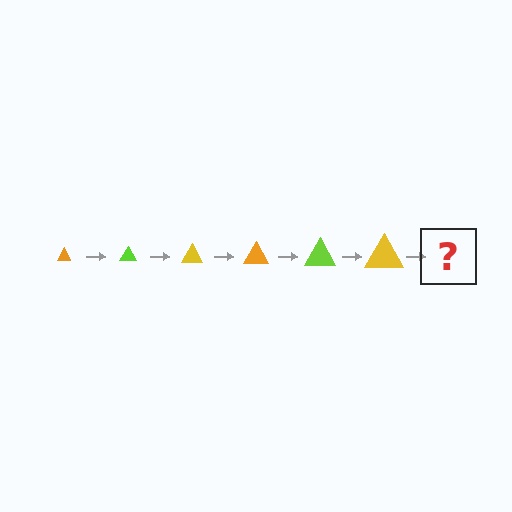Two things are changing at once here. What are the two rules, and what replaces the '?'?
The two rules are that the triangle grows larger each step and the color cycles through orange, lime, and yellow. The '?' should be an orange triangle, larger than the previous one.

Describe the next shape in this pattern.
It should be an orange triangle, larger than the previous one.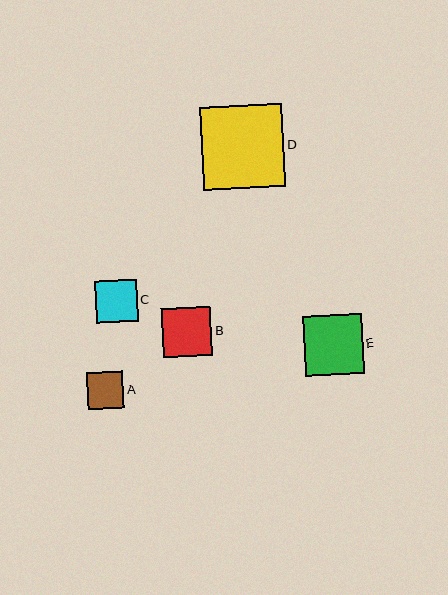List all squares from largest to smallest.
From largest to smallest: D, E, B, C, A.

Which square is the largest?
Square D is the largest with a size of approximately 82 pixels.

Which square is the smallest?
Square A is the smallest with a size of approximately 36 pixels.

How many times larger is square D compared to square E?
Square D is approximately 1.4 times the size of square E.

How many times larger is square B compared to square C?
Square B is approximately 1.2 times the size of square C.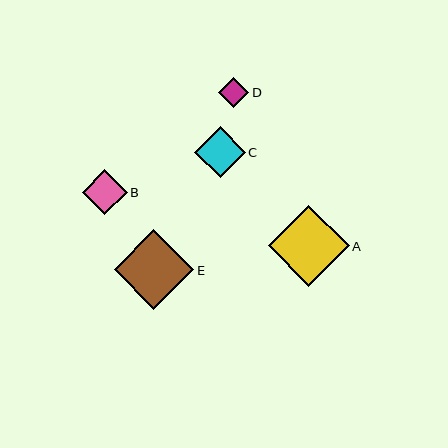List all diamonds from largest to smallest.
From largest to smallest: A, E, C, B, D.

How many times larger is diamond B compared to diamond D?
Diamond B is approximately 1.5 times the size of diamond D.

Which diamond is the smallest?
Diamond D is the smallest with a size of approximately 30 pixels.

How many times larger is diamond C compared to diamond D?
Diamond C is approximately 1.7 times the size of diamond D.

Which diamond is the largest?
Diamond A is the largest with a size of approximately 81 pixels.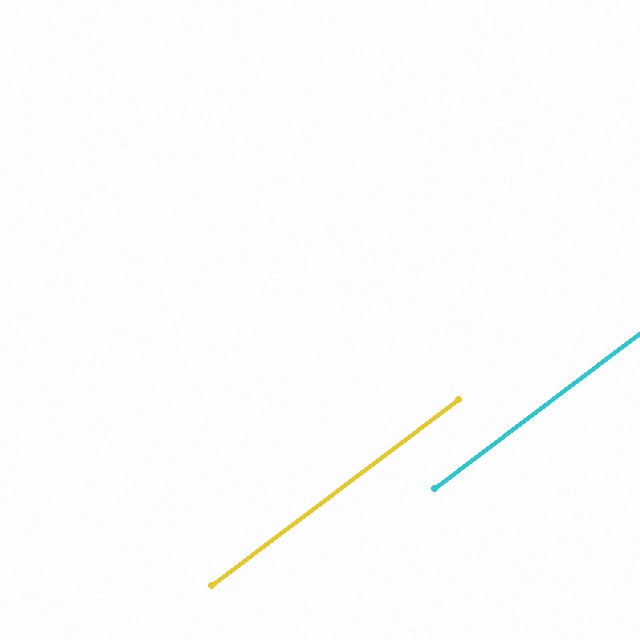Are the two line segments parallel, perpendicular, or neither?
Parallel — their directions differ by only 0.4°.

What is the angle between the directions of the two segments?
Approximately 0 degrees.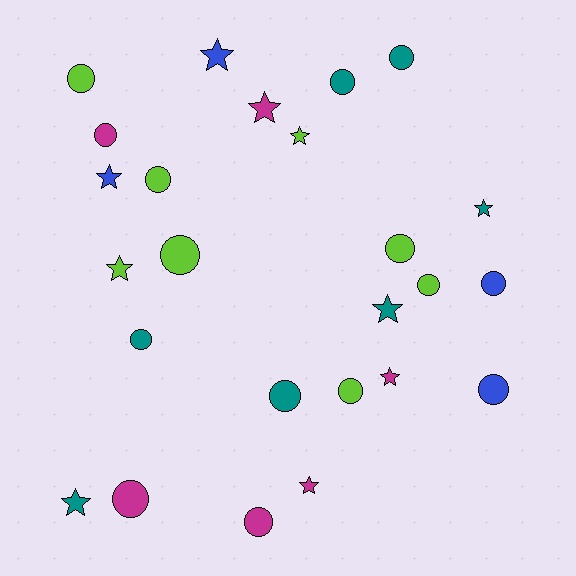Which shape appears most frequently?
Circle, with 15 objects.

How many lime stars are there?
There are 2 lime stars.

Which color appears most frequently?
Lime, with 8 objects.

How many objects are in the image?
There are 25 objects.